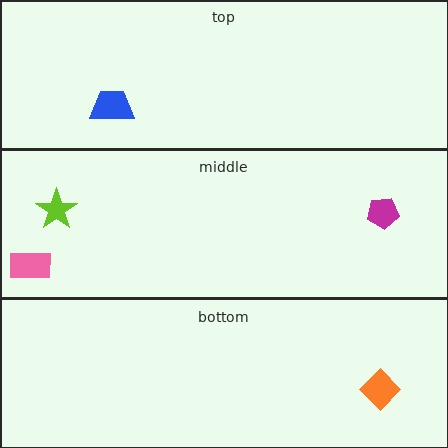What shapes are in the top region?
The blue trapezoid.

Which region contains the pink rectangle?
The middle region.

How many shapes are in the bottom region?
1.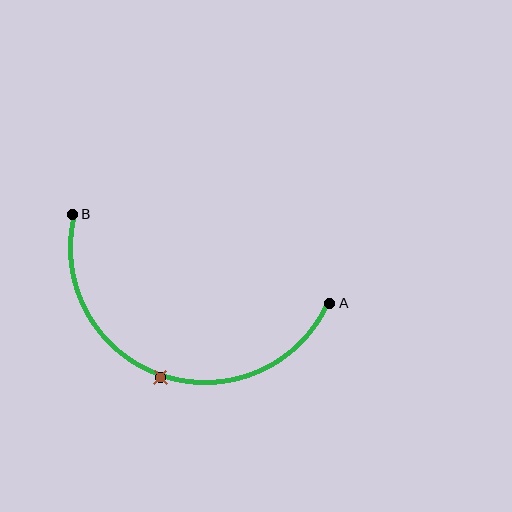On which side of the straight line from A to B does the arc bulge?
The arc bulges below the straight line connecting A and B.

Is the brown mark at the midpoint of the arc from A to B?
Yes. The brown mark lies on the arc at equal arc-length from both A and B — it is the arc midpoint.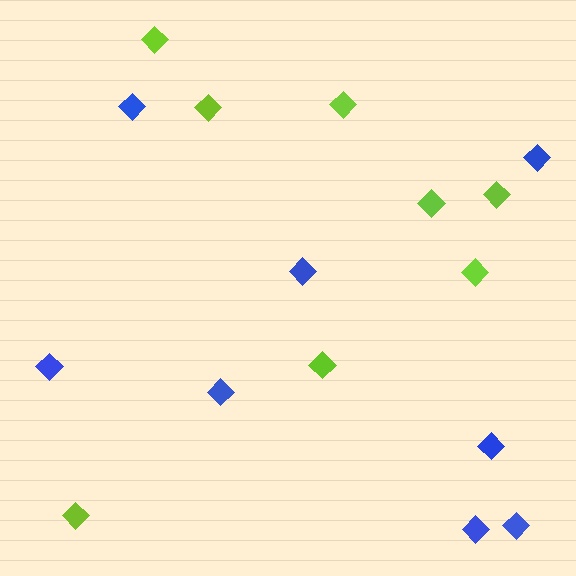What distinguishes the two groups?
There are 2 groups: one group of lime diamonds (8) and one group of blue diamonds (8).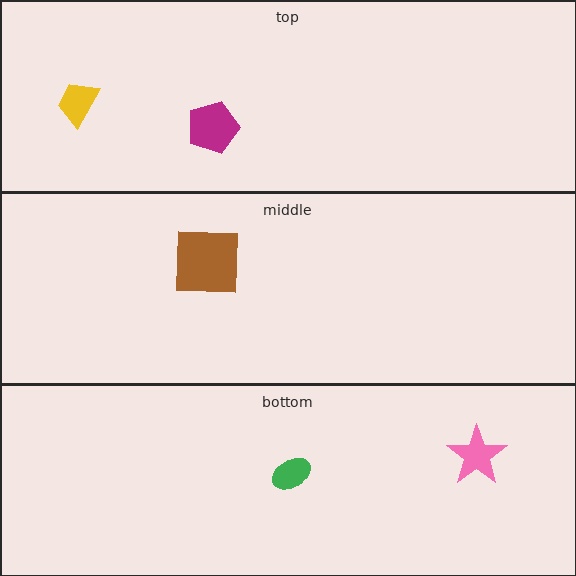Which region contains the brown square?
The middle region.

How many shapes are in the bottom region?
2.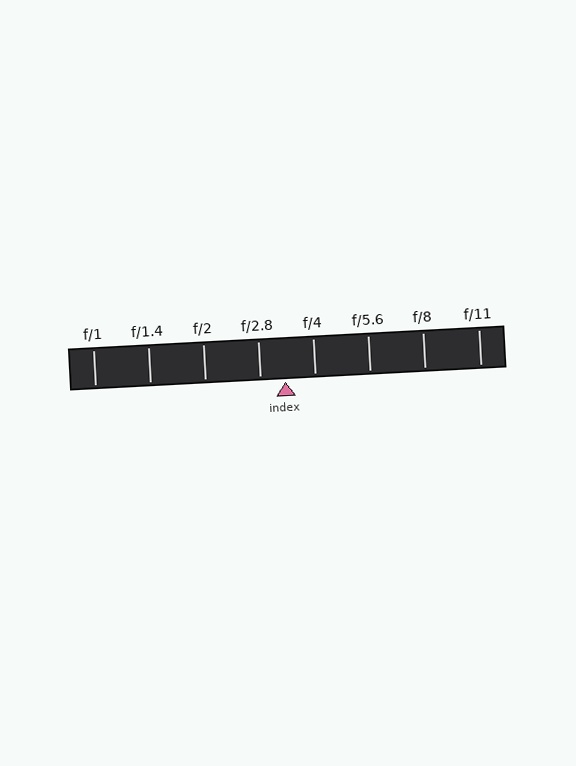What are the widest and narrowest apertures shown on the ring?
The widest aperture shown is f/1 and the narrowest is f/11.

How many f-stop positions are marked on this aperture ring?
There are 8 f-stop positions marked.